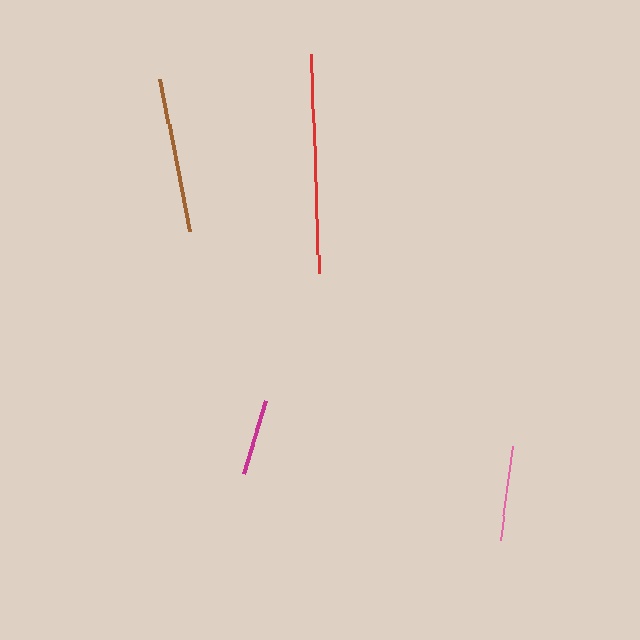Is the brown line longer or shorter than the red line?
The red line is longer than the brown line.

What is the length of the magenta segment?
The magenta segment is approximately 76 pixels long.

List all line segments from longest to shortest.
From longest to shortest: red, brown, pink, magenta.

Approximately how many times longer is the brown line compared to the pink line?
The brown line is approximately 1.6 times the length of the pink line.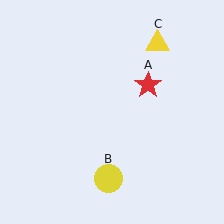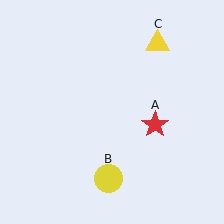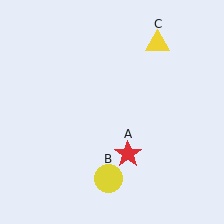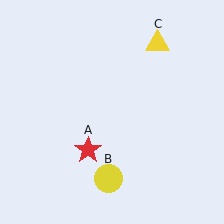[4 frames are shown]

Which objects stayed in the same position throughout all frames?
Yellow circle (object B) and yellow triangle (object C) remained stationary.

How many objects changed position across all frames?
1 object changed position: red star (object A).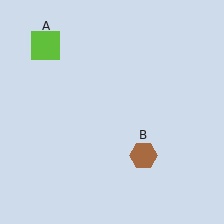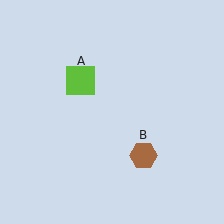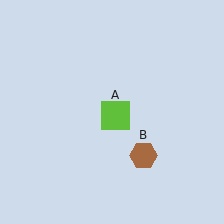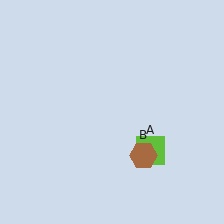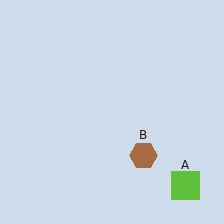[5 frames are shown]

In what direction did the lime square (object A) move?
The lime square (object A) moved down and to the right.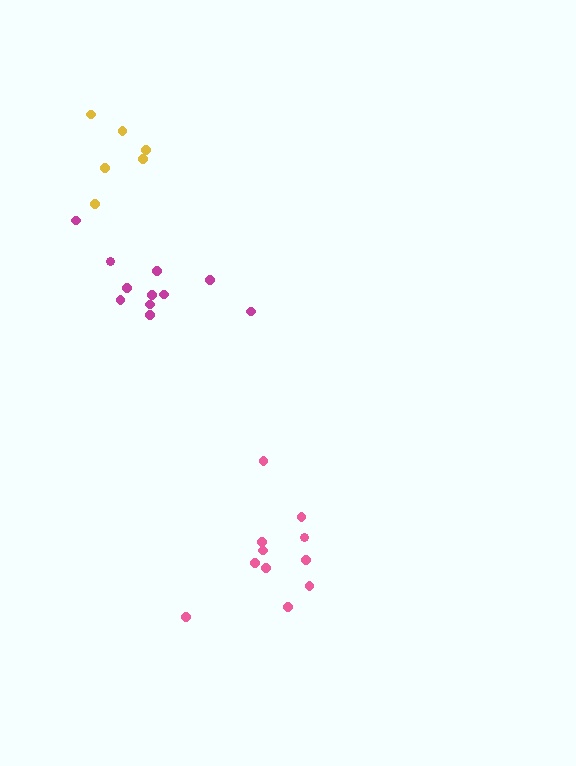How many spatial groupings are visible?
There are 3 spatial groupings.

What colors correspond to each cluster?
The clusters are colored: magenta, pink, yellow.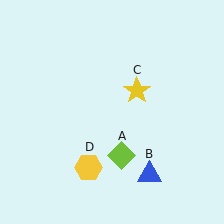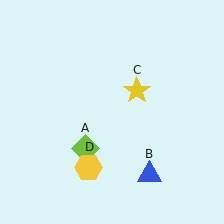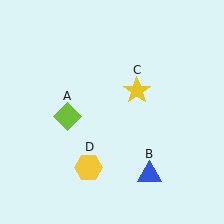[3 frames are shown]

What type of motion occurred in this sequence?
The lime diamond (object A) rotated clockwise around the center of the scene.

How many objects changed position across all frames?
1 object changed position: lime diamond (object A).